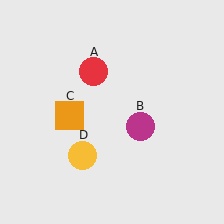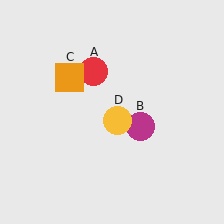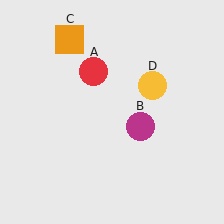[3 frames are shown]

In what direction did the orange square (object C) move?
The orange square (object C) moved up.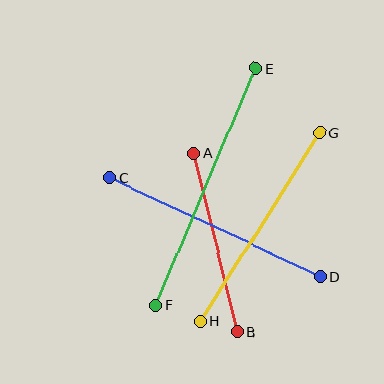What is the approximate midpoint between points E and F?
The midpoint is at approximately (206, 187) pixels.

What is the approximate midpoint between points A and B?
The midpoint is at approximately (215, 243) pixels.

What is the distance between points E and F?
The distance is approximately 257 pixels.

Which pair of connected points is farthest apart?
Points E and F are farthest apart.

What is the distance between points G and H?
The distance is approximately 223 pixels.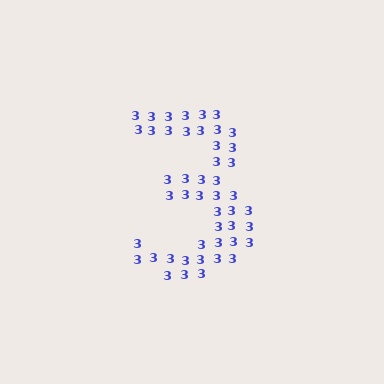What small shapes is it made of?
It is made of small digit 3's.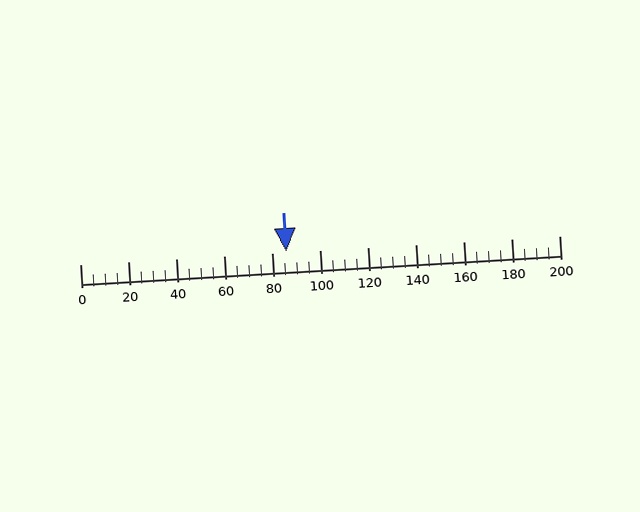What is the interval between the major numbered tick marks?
The major tick marks are spaced 20 units apart.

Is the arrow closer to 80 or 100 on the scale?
The arrow is closer to 80.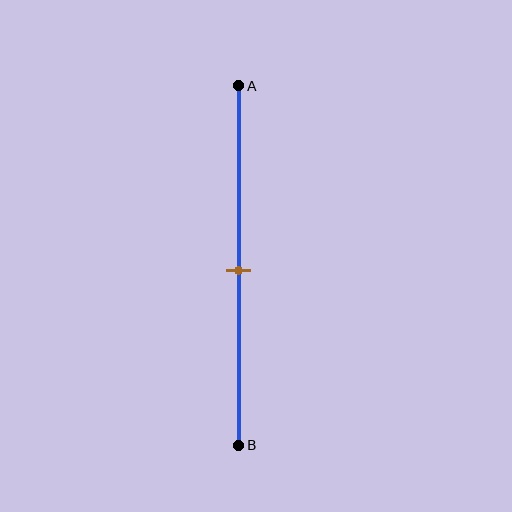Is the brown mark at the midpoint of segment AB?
Yes, the mark is approximately at the midpoint.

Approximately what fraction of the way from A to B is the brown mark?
The brown mark is approximately 50% of the way from A to B.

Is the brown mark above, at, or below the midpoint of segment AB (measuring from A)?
The brown mark is approximately at the midpoint of segment AB.